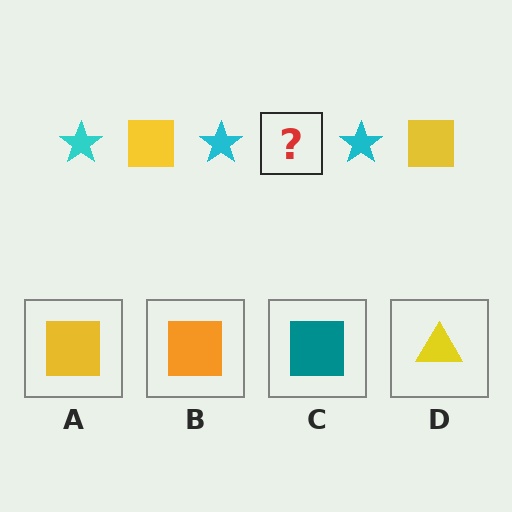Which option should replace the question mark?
Option A.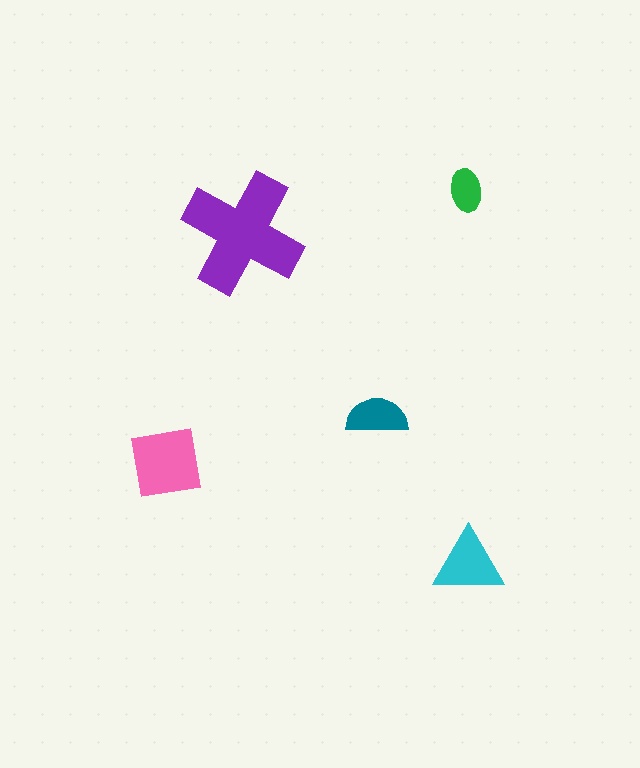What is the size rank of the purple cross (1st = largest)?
1st.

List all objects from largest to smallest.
The purple cross, the pink square, the cyan triangle, the teal semicircle, the green ellipse.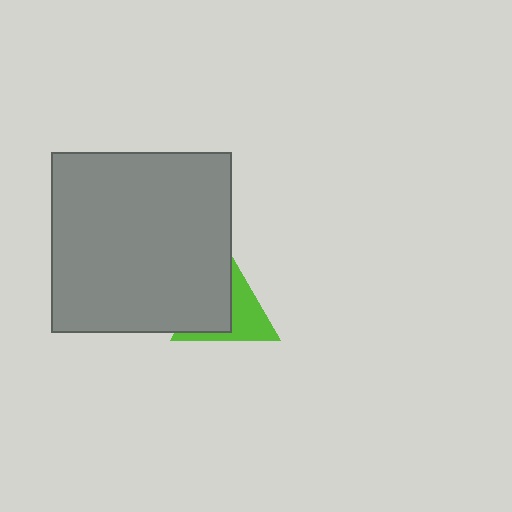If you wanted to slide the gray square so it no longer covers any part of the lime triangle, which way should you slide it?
Slide it left — that is the most direct way to separate the two shapes.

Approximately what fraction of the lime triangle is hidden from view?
Roughly 51% of the lime triangle is hidden behind the gray square.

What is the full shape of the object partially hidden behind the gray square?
The partially hidden object is a lime triangle.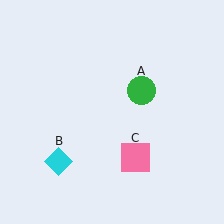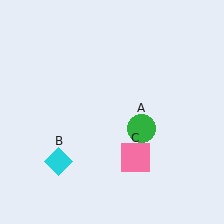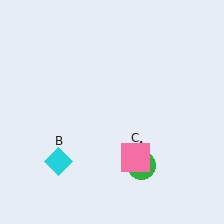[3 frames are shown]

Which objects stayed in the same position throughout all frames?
Cyan diamond (object B) and pink square (object C) remained stationary.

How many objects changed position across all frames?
1 object changed position: green circle (object A).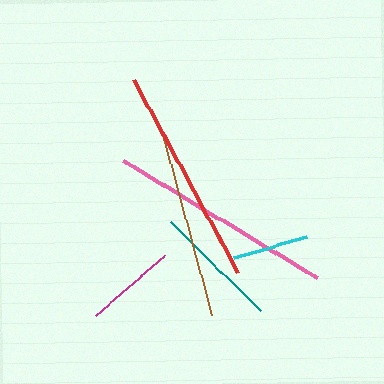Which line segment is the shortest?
The cyan line is the shortest at approximately 75 pixels.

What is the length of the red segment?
The red segment is approximately 220 pixels long.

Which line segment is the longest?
The pink line is the longest at approximately 225 pixels.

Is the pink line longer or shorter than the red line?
The pink line is longer than the red line.